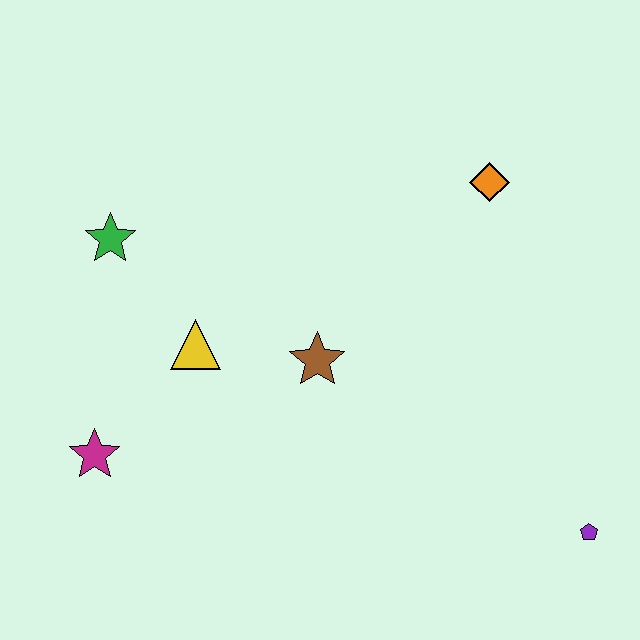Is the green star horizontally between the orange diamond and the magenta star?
Yes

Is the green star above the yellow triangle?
Yes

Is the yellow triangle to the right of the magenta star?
Yes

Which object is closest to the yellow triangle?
The brown star is closest to the yellow triangle.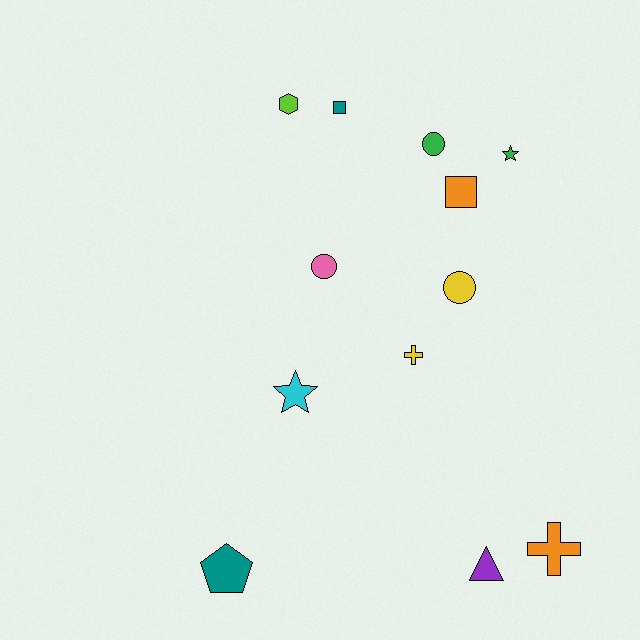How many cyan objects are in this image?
There is 1 cyan object.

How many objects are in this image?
There are 12 objects.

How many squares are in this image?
There are 2 squares.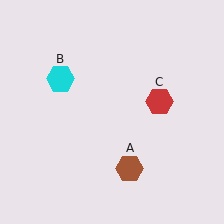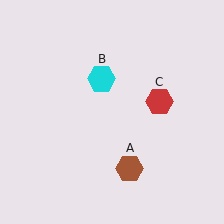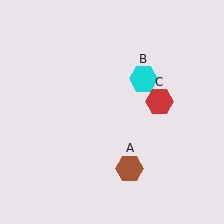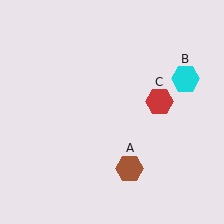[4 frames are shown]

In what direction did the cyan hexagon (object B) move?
The cyan hexagon (object B) moved right.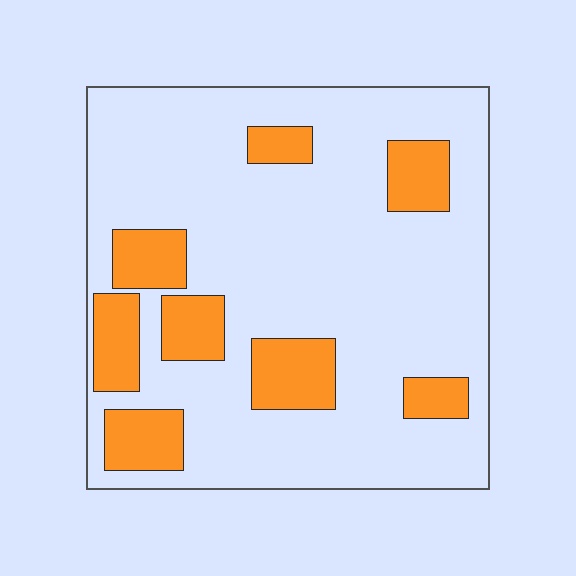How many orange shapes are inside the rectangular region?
8.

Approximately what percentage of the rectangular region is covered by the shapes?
Approximately 20%.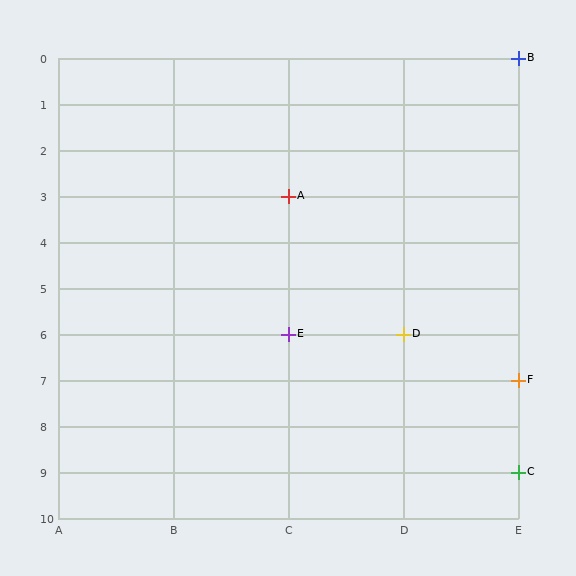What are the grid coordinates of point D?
Point D is at grid coordinates (D, 6).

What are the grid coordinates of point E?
Point E is at grid coordinates (C, 6).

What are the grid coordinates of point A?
Point A is at grid coordinates (C, 3).